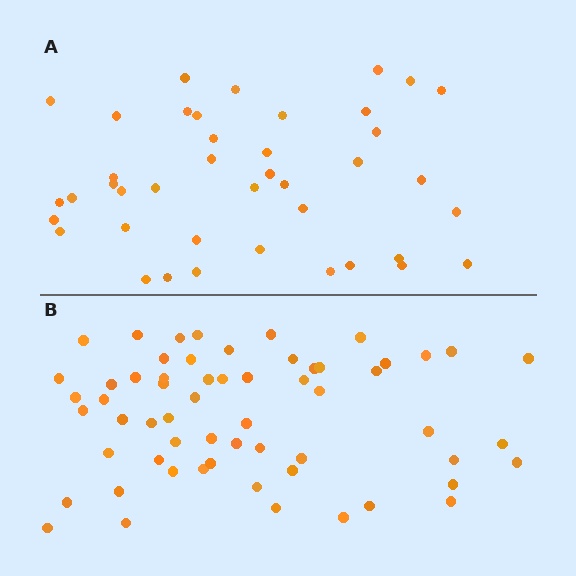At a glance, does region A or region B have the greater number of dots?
Region B (the bottom region) has more dots.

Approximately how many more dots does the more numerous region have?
Region B has approximately 20 more dots than region A.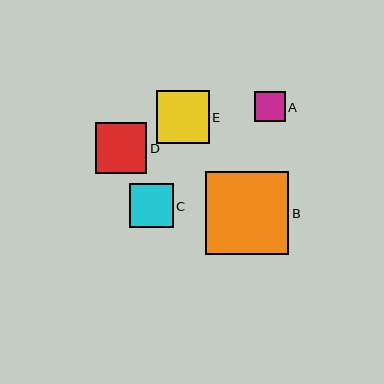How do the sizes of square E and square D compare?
Square E and square D are approximately the same size.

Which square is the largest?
Square B is the largest with a size of approximately 83 pixels.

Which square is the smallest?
Square A is the smallest with a size of approximately 31 pixels.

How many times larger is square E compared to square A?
Square E is approximately 1.7 times the size of square A.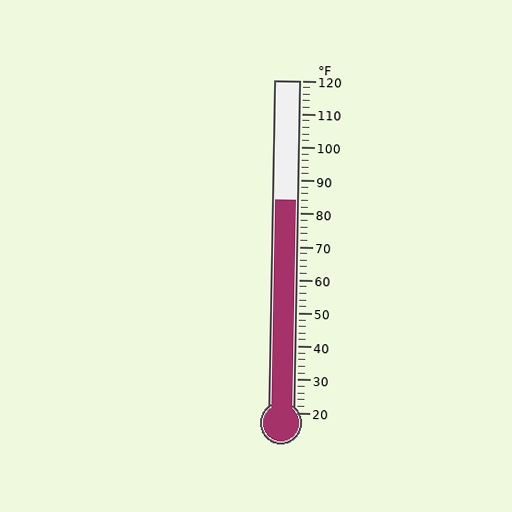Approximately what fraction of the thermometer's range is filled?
The thermometer is filled to approximately 65% of its range.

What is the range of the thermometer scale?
The thermometer scale ranges from 20°F to 120°F.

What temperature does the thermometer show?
The thermometer shows approximately 84°F.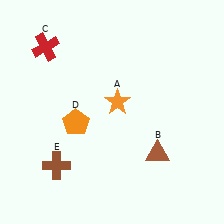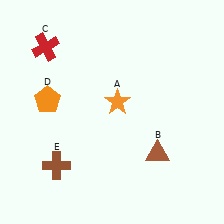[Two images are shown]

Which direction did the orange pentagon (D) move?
The orange pentagon (D) moved left.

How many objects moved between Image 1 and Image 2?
1 object moved between the two images.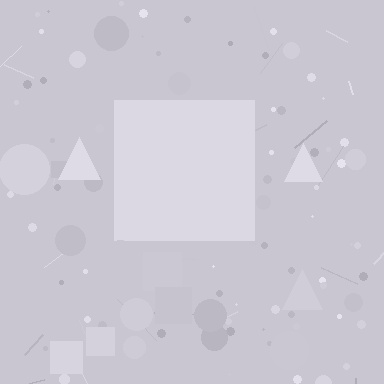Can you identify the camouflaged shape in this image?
The camouflaged shape is a square.